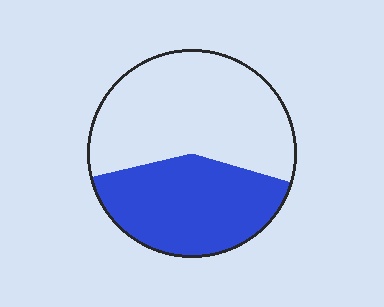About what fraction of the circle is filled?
About two fifths (2/5).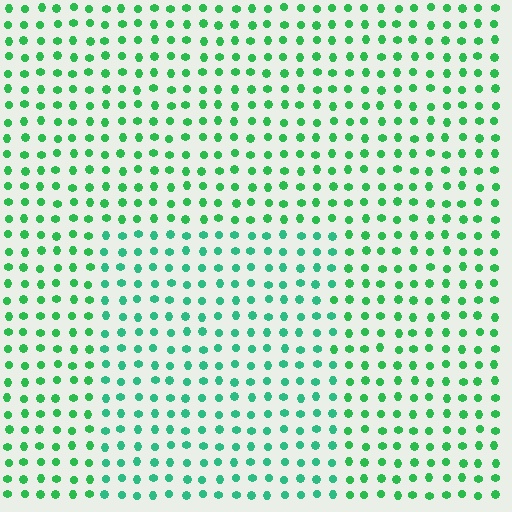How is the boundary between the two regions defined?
The boundary is defined purely by a slight shift in hue (about 23 degrees). Spacing, size, and orientation are identical on both sides.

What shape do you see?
I see a rectangle.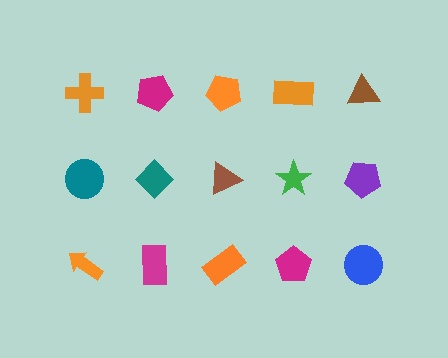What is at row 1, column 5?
A brown triangle.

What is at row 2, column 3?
A brown triangle.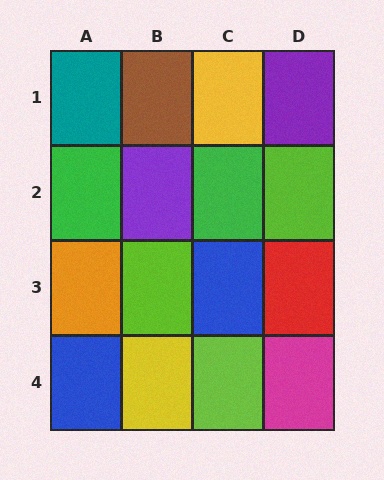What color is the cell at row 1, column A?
Teal.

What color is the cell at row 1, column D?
Purple.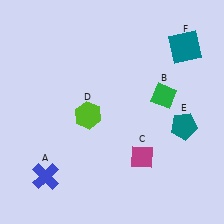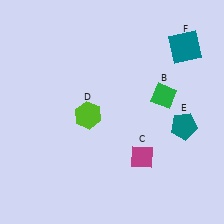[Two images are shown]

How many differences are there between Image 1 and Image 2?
There is 1 difference between the two images.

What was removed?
The blue cross (A) was removed in Image 2.